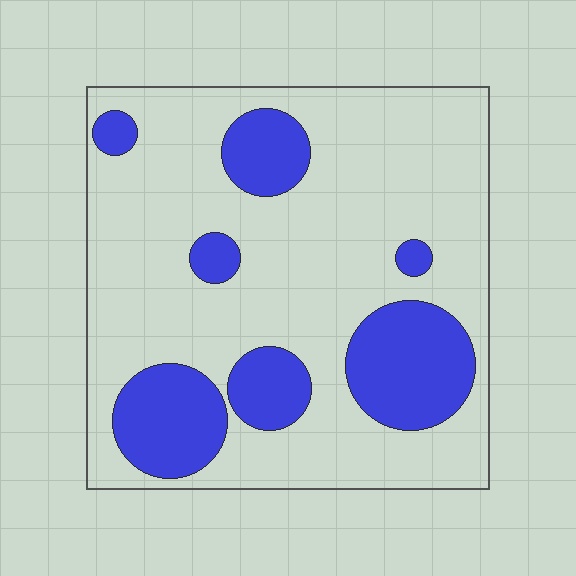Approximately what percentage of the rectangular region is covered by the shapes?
Approximately 25%.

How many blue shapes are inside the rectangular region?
7.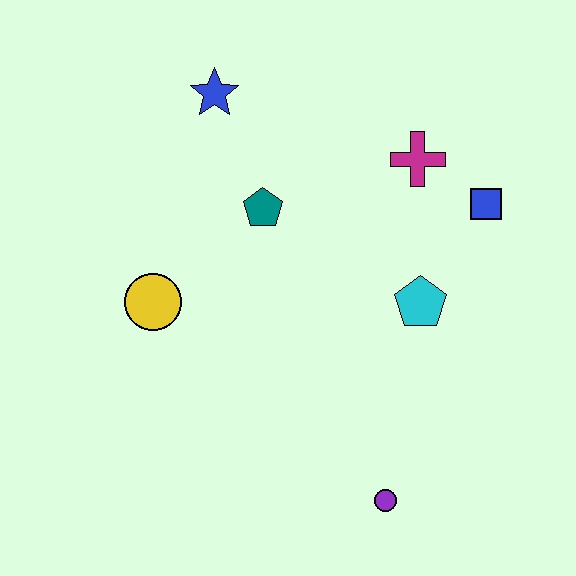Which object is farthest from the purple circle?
The blue star is farthest from the purple circle.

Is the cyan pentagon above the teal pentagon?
No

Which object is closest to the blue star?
The teal pentagon is closest to the blue star.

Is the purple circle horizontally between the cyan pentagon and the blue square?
No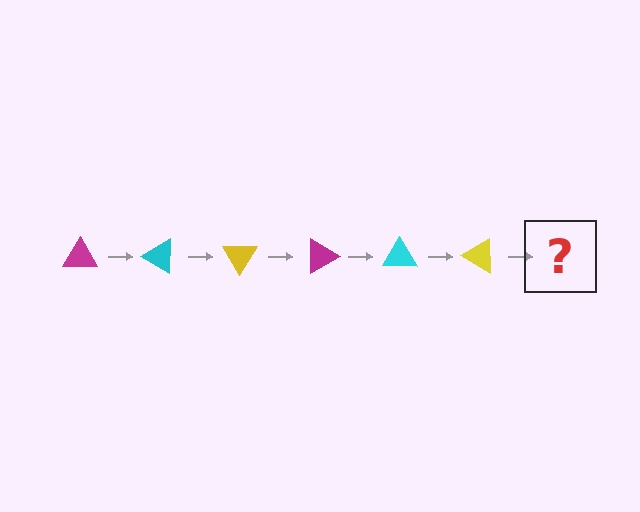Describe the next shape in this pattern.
It should be a magenta triangle, rotated 180 degrees from the start.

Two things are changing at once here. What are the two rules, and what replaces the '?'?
The two rules are that it rotates 30 degrees each step and the color cycles through magenta, cyan, and yellow. The '?' should be a magenta triangle, rotated 180 degrees from the start.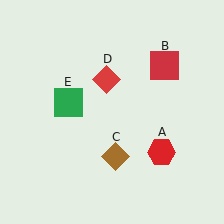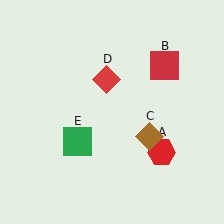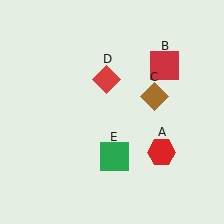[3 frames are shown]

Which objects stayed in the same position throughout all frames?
Red hexagon (object A) and red square (object B) and red diamond (object D) remained stationary.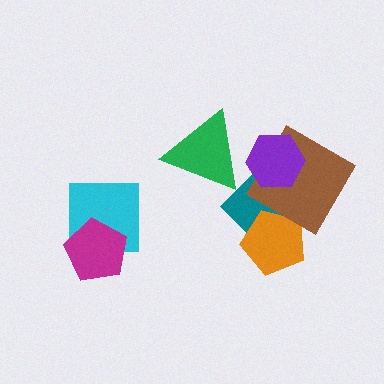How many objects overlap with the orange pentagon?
1 object overlaps with the orange pentagon.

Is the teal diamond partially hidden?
Yes, it is partially covered by another shape.